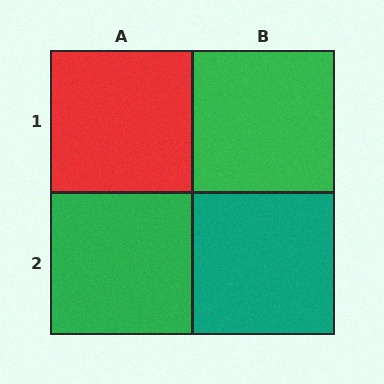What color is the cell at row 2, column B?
Teal.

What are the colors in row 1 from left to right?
Red, green.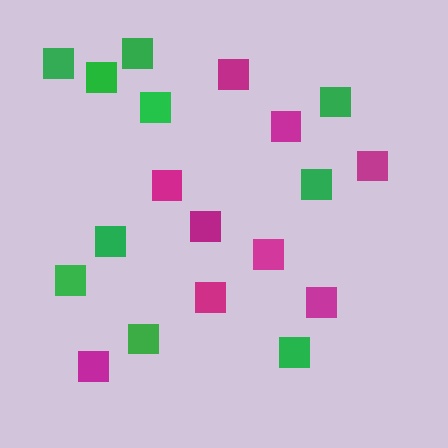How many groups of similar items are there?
There are 2 groups: one group of magenta squares (9) and one group of green squares (10).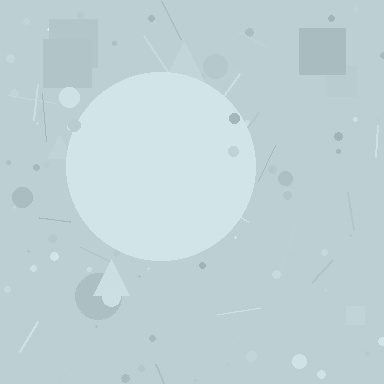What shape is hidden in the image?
A circle is hidden in the image.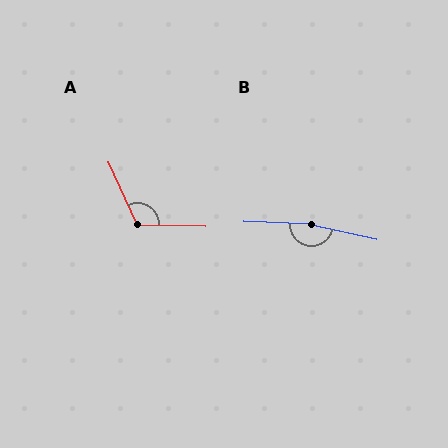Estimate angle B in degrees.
Approximately 170 degrees.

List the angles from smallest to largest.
A (116°), B (170°).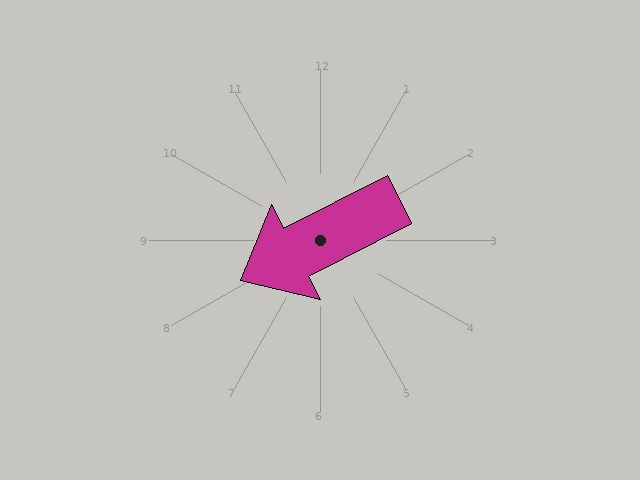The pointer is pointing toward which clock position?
Roughly 8 o'clock.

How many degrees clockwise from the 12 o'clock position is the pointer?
Approximately 243 degrees.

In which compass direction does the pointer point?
Southwest.